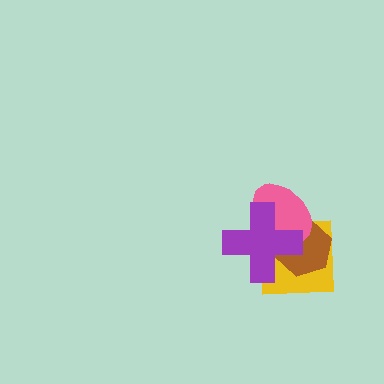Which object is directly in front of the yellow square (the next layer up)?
The brown hexagon is directly in front of the yellow square.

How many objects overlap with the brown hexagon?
3 objects overlap with the brown hexagon.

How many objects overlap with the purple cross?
3 objects overlap with the purple cross.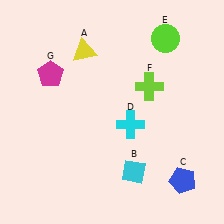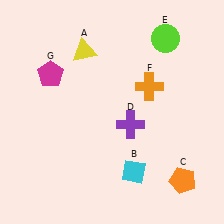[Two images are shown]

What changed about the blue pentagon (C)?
In Image 1, C is blue. In Image 2, it changed to orange.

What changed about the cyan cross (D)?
In Image 1, D is cyan. In Image 2, it changed to purple.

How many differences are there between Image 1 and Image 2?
There are 3 differences between the two images.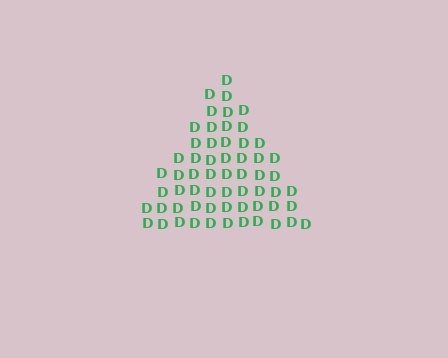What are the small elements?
The small elements are letter D's.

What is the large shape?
The large shape is a triangle.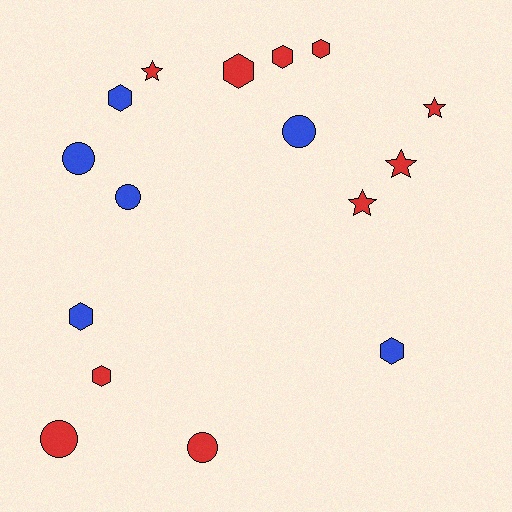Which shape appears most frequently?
Hexagon, with 7 objects.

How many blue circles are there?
There are 3 blue circles.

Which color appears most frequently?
Red, with 10 objects.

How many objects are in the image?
There are 16 objects.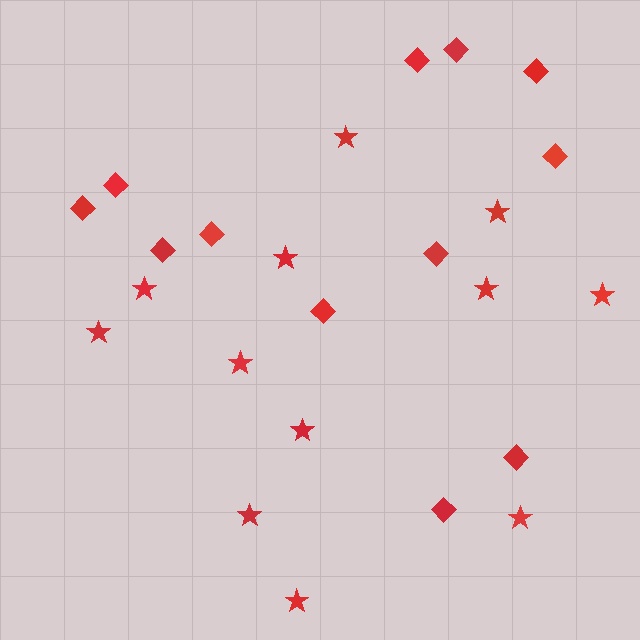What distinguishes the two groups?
There are 2 groups: one group of diamonds (12) and one group of stars (12).